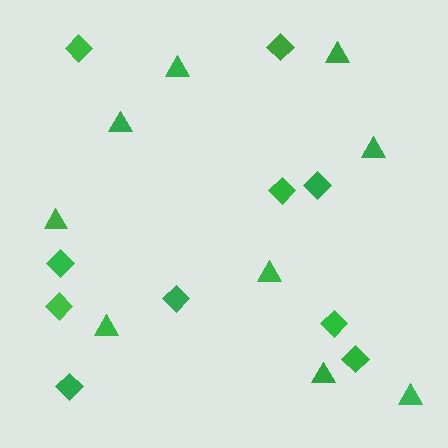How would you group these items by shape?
There are 2 groups: one group of triangles (9) and one group of diamonds (10).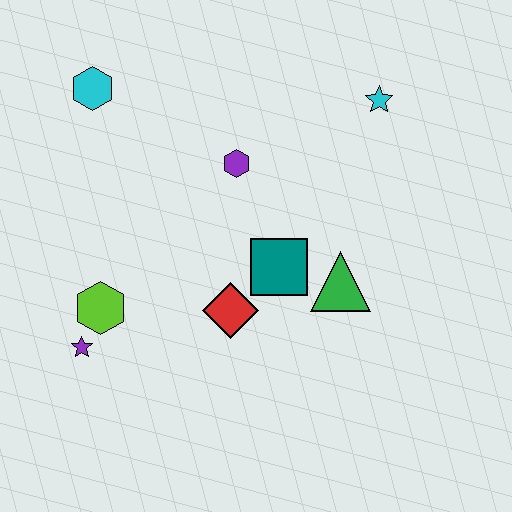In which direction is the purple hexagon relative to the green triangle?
The purple hexagon is above the green triangle.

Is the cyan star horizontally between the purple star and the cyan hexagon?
No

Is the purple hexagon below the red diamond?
No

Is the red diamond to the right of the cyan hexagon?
Yes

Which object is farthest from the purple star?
The cyan star is farthest from the purple star.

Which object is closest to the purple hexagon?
The teal square is closest to the purple hexagon.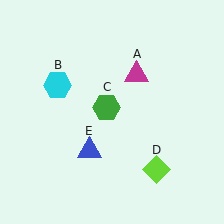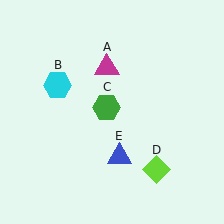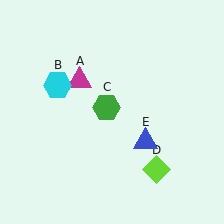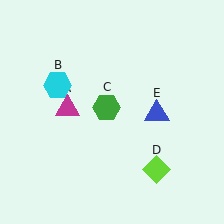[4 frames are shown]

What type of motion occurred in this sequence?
The magenta triangle (object A), blue triangle (object E) rotated counterclockwise around the center of the scene.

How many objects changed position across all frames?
2 objects changed position: magenta triangle (object A), blue triangle (object E).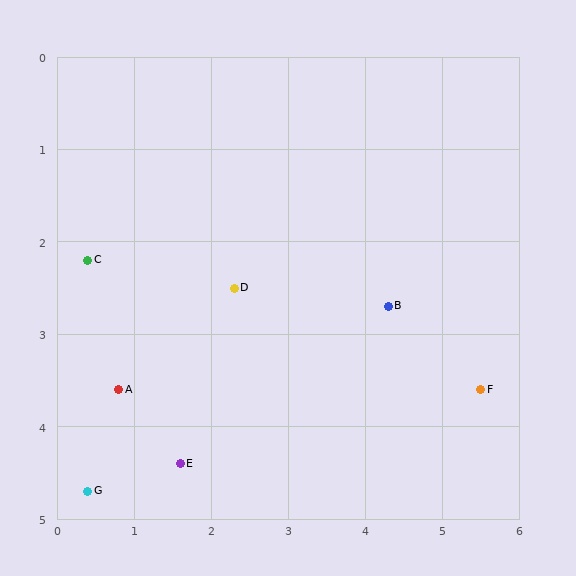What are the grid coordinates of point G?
Point G is at approximately (0.4, 4.7).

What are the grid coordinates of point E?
Point E is at approximately (1.6, 4.4).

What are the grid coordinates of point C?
Point C is at approximately (0.4, 2.2).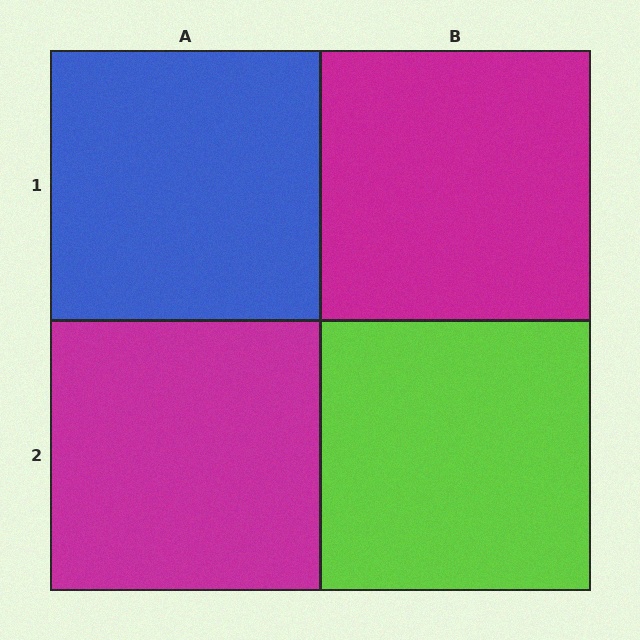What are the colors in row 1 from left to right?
Blue, magenta.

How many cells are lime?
1 cell is lime.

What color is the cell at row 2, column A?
Magenta.